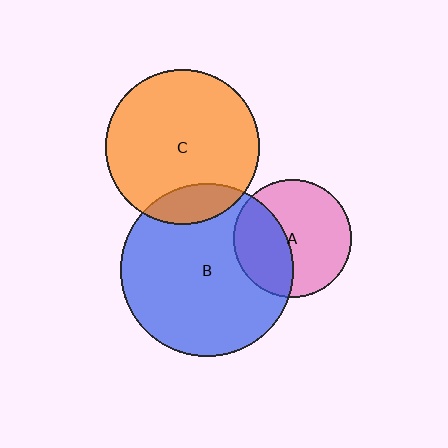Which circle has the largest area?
Circle B (blue).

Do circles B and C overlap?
Yes.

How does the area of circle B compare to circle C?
Approximately 1.2 times.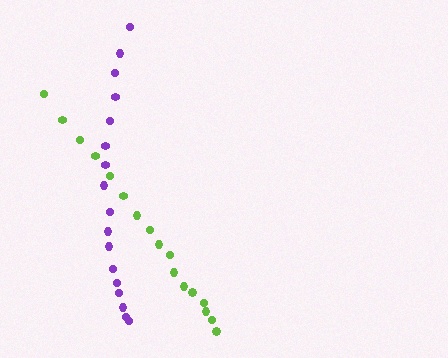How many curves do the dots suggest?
There are 2 distinct paths.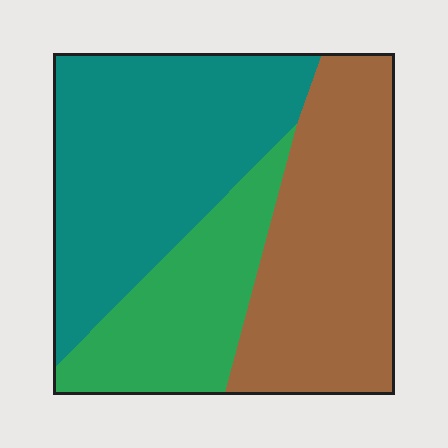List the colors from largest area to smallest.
From largest to smallest: teal, brown, green.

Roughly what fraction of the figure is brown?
Brown takes up between a quarter and a half of the figure.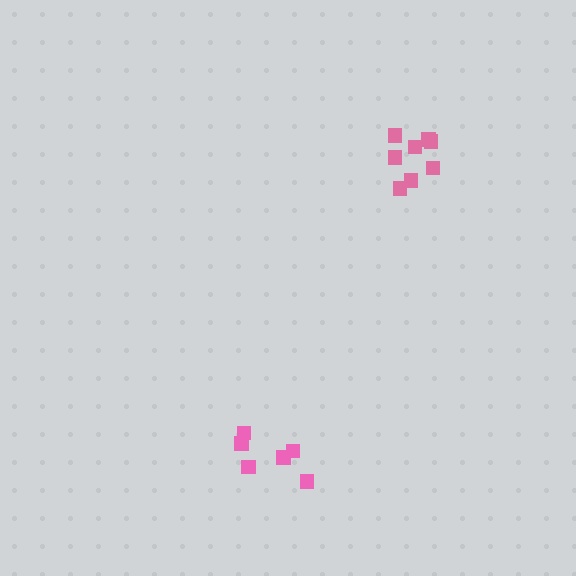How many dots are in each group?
Group 1: 6 dots, Group 2: 8 dots (14 total).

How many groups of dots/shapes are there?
There are 2 groups.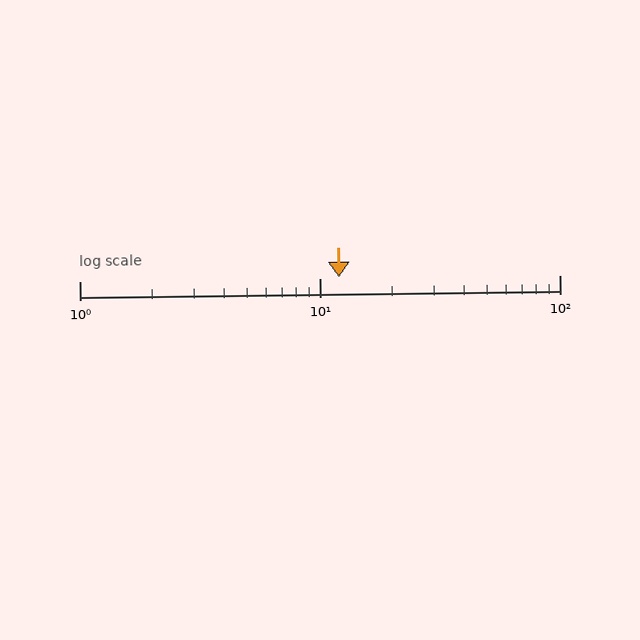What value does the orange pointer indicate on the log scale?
The pointer indicates approximately 12.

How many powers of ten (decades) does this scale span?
The scale spans 2 decades, from 1 to 100.